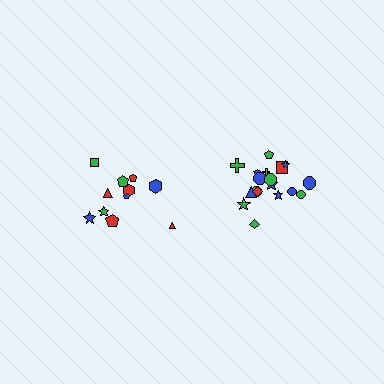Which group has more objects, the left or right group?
The right group.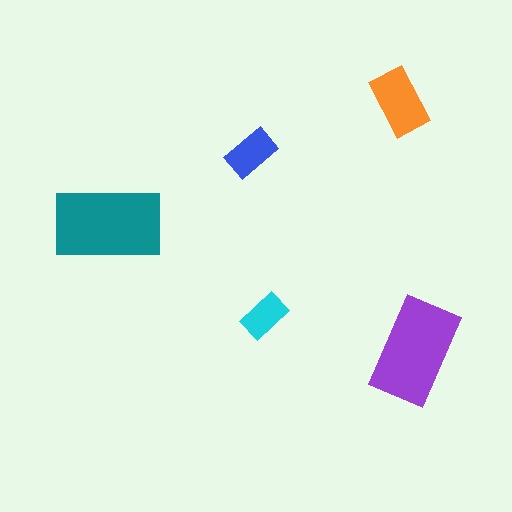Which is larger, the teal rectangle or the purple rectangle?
The teal one.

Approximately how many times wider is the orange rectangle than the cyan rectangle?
About 1.5 times wider.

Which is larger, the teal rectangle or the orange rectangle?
The teal one.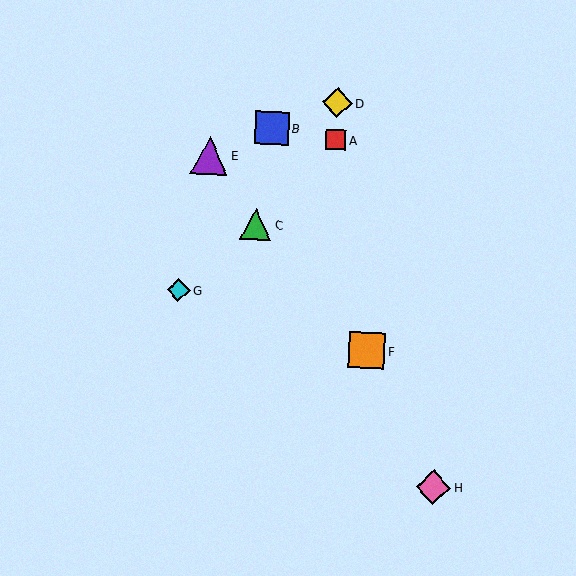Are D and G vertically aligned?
No, D is at x≈337 and G is at x≈179.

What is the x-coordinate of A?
Object A is at x≈336.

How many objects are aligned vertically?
2 objects (A, D) are aligned vertically.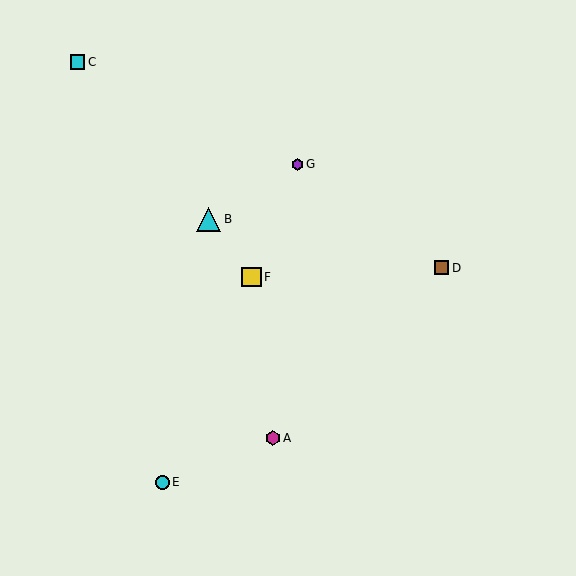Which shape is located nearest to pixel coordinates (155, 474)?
The cyan circle (labeled E) at (163, 482) is nearest to that location.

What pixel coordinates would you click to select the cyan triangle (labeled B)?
Click at (208, 219) to select the cyan triangle B.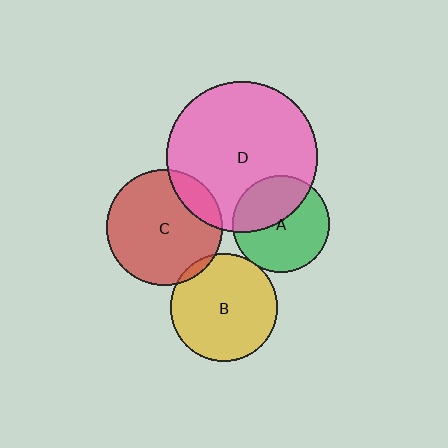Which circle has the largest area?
Circle D (pink).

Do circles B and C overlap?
Yes.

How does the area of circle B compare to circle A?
Approximately 1.2 times.